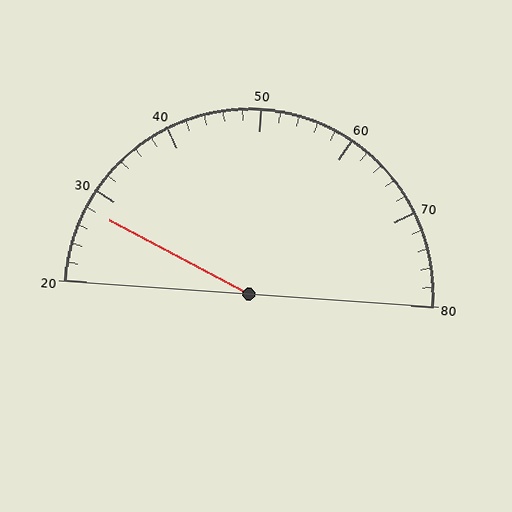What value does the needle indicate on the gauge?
The needle indicates approximately 28.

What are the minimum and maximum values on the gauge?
The gauge ranges from 20 to 80.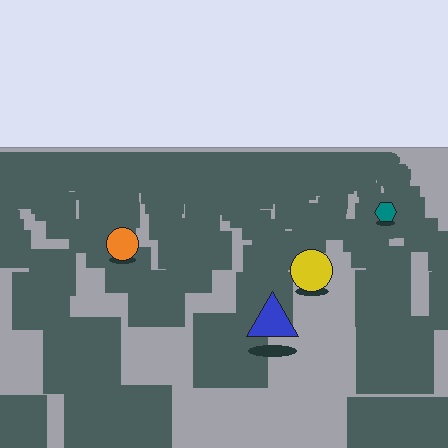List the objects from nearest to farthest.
From nearest to farthest: the blue triangle, the yellow circle, the orange circle, the teal hexagon.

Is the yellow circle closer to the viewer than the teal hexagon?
Yes. The yellow circle is closer — you can tell from the texture gradient: the ground texture is coarser near it.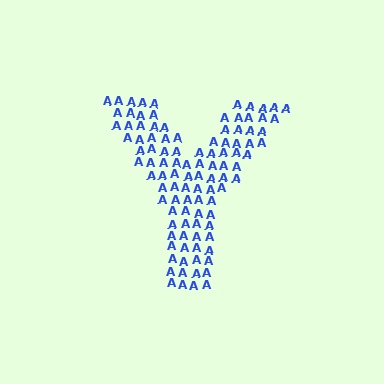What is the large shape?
The large shape is the letter Y.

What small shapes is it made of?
It is made of small letter A's.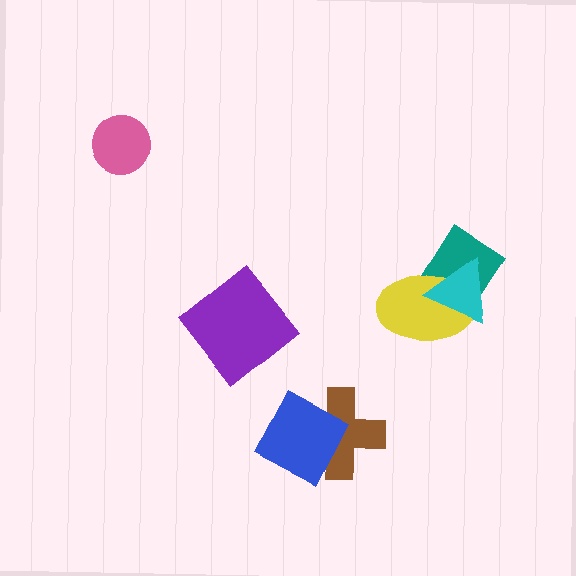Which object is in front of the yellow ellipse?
The cyan triangle is in front of the yellow ellipse.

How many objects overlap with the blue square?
1 object overlaps with the blue square.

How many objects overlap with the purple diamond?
0 objects overlap with the purple diamond.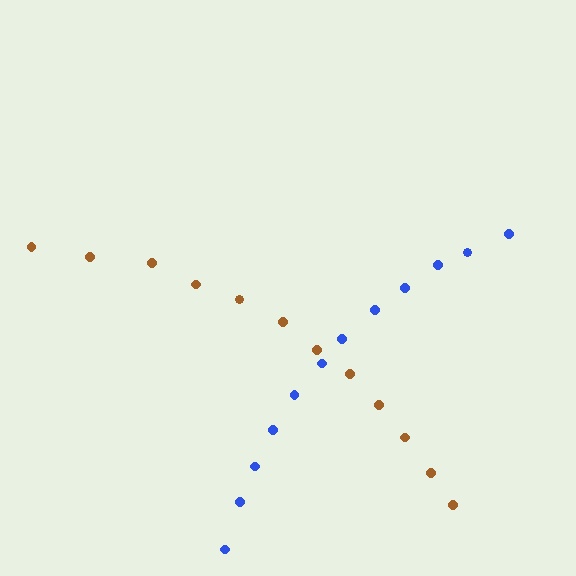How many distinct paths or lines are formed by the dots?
There are 2 distinct paths.